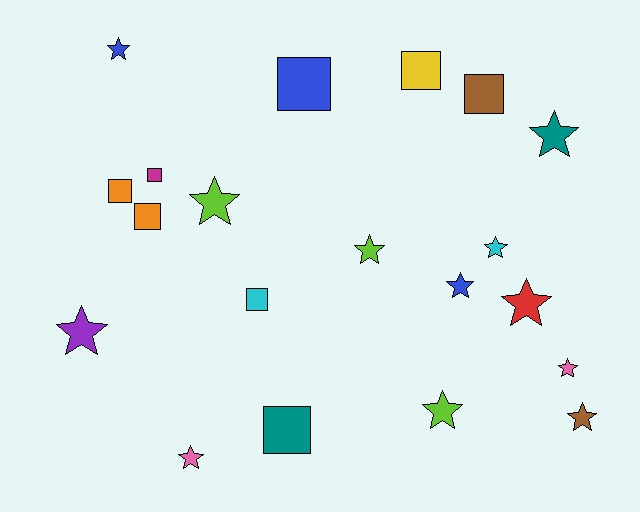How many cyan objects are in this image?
There are 2 cyan objects.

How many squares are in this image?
There are 8 squares.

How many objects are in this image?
There are 20 objects.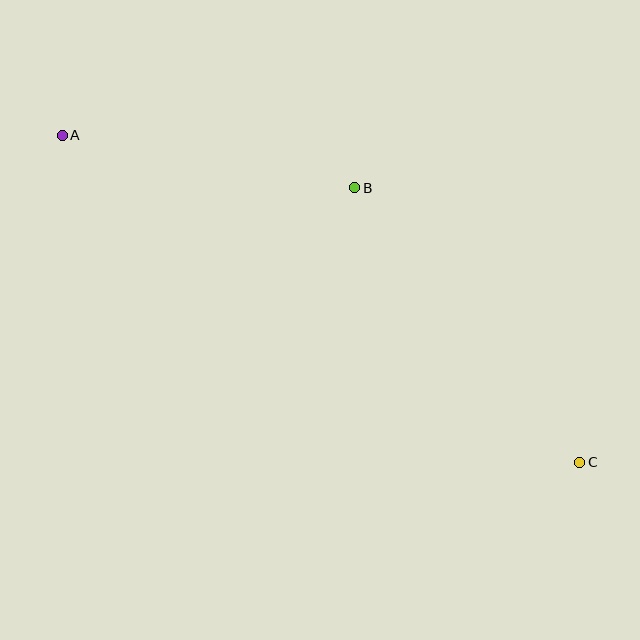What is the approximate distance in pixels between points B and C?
The distance between B and C is approximately 355 pixels.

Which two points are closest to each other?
Points A and B are closest to each other.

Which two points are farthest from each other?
Points A and C are farthest from each other.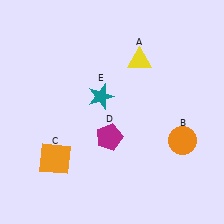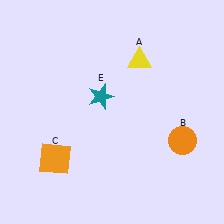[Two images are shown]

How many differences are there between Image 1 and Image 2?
There is 1 difference between the two images.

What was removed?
The magenta pentagon (D) was removed in Image 2.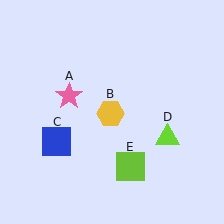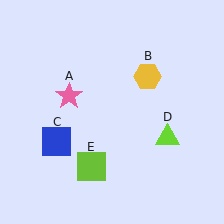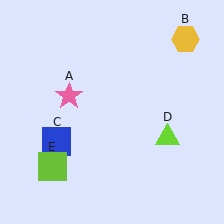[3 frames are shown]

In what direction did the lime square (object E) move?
The lime square (object E) moved left.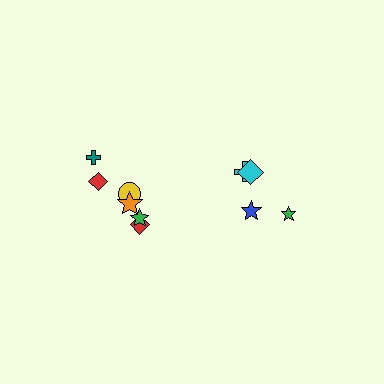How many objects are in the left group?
There are 6 objects.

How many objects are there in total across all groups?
There are 10 objects.